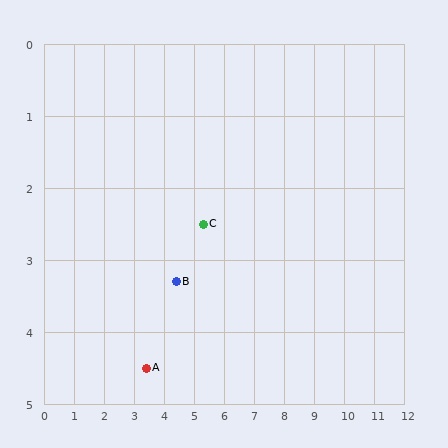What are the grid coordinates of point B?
Point B is at approximately (4.4, 3.3).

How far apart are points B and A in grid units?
Points B and A are about 1.6 grid units apart.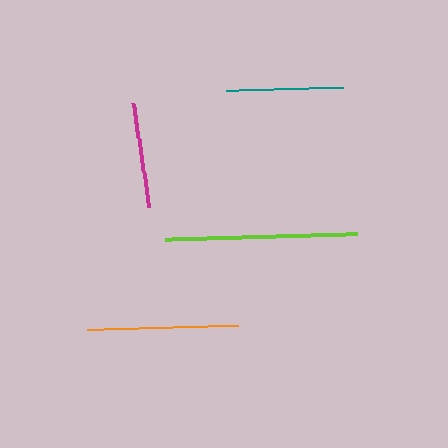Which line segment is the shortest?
The magenta line is the shortest at approximately 106 pixels.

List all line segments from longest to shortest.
From longest to shortest: lime, orange, teal, magenta.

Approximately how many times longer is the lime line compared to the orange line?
The lime line is approximately 1.3 times the length of the orange line.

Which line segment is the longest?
The lime line is the longest at approximately 191 pixels.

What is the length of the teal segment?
The teal segment is approximately 117 pixels long.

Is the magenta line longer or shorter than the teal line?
The teal line is longer than the magenta line.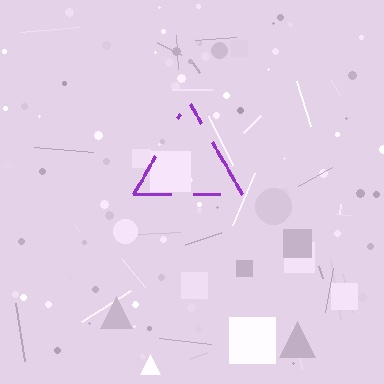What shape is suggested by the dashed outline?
The dashed outline suggests a triangle.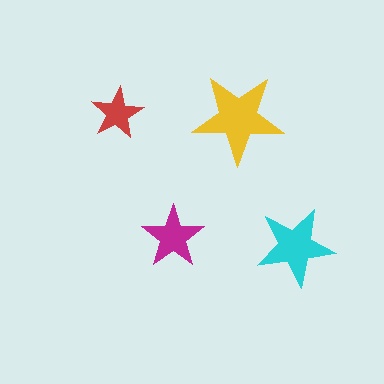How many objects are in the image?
There are 4 objects in the image.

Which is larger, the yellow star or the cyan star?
The yellow one.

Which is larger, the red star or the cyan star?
The cyan one.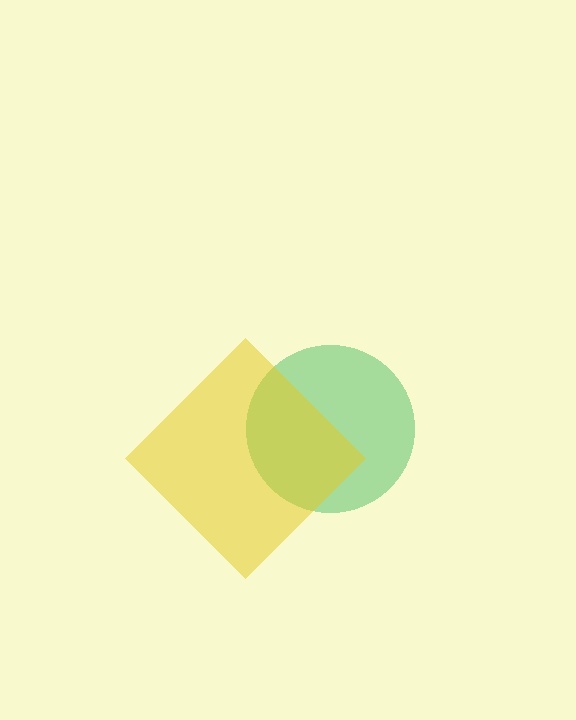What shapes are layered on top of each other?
The layered shapes are: a green circle, a yellow diamond.